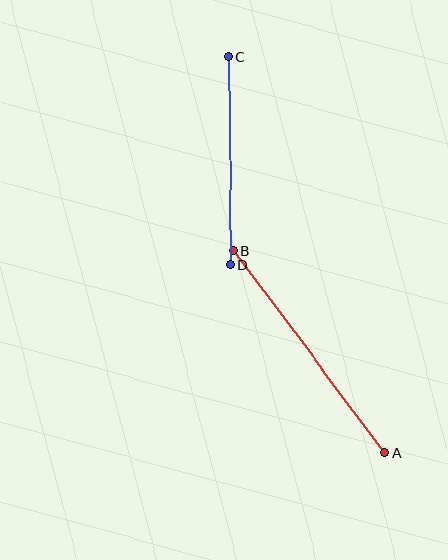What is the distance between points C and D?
The distance is approximately 208 pixels.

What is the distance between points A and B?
The distance is approximately 252 pixels.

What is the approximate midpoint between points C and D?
The midpoint is at approximately (229, 161) pixels.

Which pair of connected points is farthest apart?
Points A and B are farthest apart.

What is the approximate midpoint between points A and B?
The midpoint is at approximately (309, 352) pixels.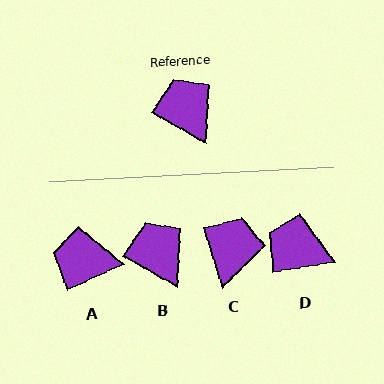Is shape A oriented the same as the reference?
No, it is off by about 54 degrees.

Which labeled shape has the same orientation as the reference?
B.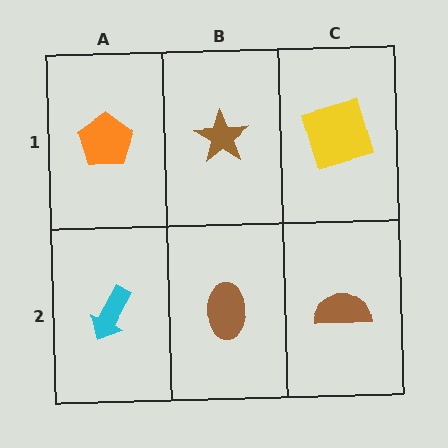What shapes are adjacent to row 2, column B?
A brown star (row 1, column B), a cyan arrow (row 2, column A), a brown semicircle (row 2, column C).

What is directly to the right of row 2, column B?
A brown semicircle.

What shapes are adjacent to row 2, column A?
An orange pentagon (row 1, column A), a brown ellipse (row 2, column B).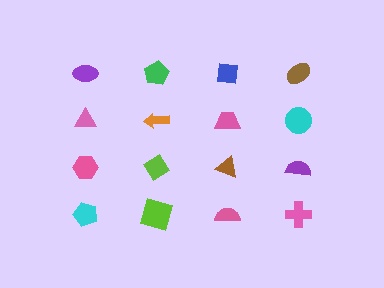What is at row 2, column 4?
A cyan circle.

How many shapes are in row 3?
4 shapes.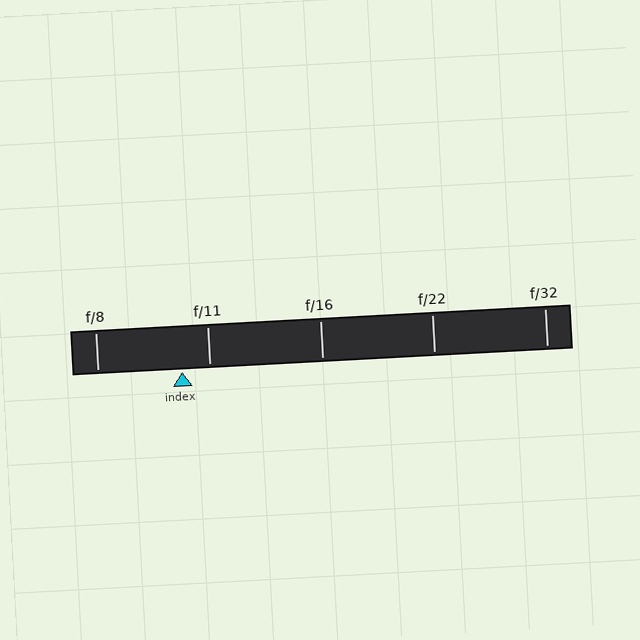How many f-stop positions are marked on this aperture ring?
There are 5 f-stop positions marked.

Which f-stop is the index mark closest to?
The index mark is closest to f/11.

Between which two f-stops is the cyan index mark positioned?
The index mark is between f/8 and f/11.